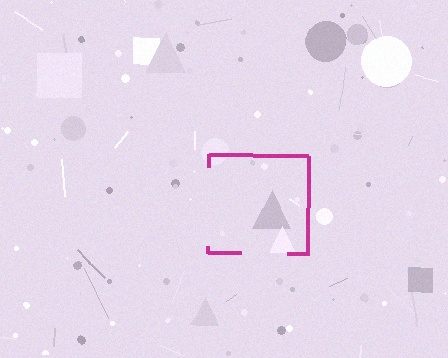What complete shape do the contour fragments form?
The contour fragments form a square.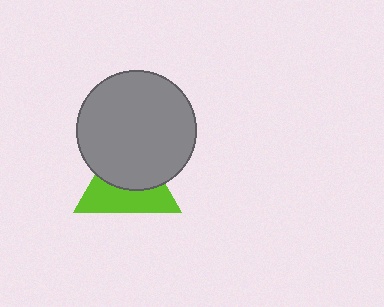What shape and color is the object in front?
The object in front is a gray circle.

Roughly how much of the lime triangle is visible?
About half of it is visible (roughly 49%).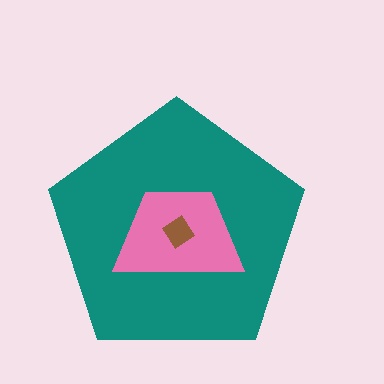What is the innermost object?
The brown diamond.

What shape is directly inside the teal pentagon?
The pink trapezoid.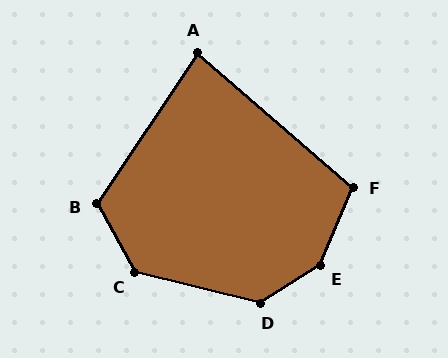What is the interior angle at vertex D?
Approximately 134 degrees (obtuse).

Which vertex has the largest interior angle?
E, at approximately 145 degrees.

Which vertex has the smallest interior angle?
A, at approximately 83 degrees.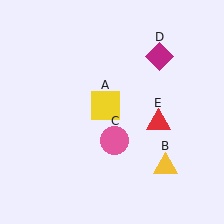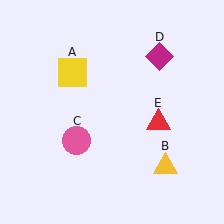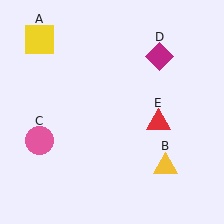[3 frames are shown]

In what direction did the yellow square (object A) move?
The yellow square (object A) moved up and to the left.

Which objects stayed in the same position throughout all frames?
Yellow triangle (object B) and magenta diamond (object D) and red triangle (object E) remained stationary.